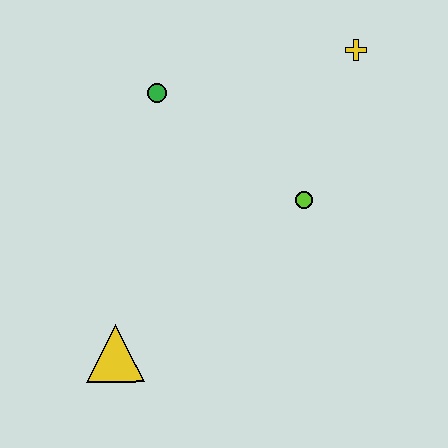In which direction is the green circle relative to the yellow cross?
The green circle is to the left of the yellow cross.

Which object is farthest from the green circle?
The yellow triangle is farthest from the green circle.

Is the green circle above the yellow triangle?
Yes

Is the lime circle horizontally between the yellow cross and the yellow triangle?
Yes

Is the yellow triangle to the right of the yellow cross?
No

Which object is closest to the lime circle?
The yellow cross is closest to the lime circle.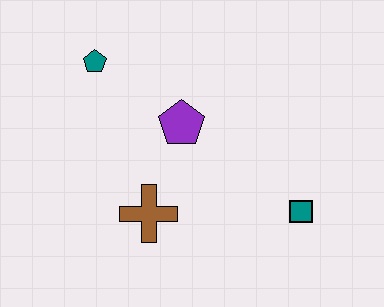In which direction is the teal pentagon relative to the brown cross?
The teal pentagon is above the brown cross.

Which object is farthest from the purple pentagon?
The teal square is farthest from the purple pentagon.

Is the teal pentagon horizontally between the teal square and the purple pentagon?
No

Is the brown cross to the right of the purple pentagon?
No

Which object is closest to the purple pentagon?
The brown cross is closest to the purple pentagon.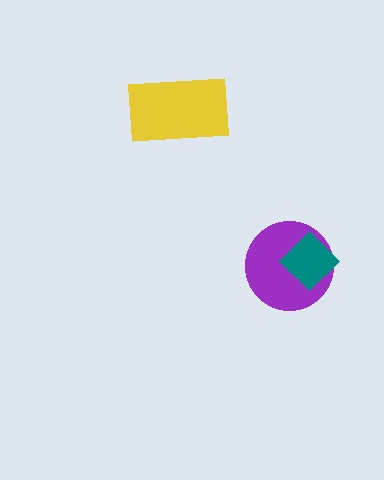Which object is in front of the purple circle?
The teal diamond is in front of the purple circle.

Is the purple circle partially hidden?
Yes, it is partially covered by another shape.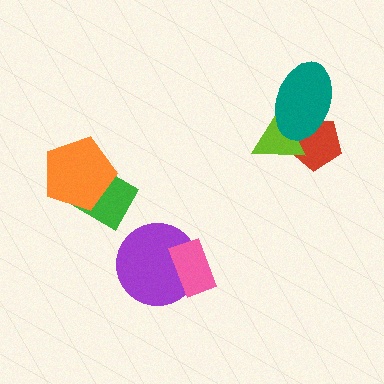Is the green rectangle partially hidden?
Yes, it is partially covered by another shape.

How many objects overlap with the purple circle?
1 object overlaps with the purple circle.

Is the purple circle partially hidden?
Yes, it is partially covered by another shape.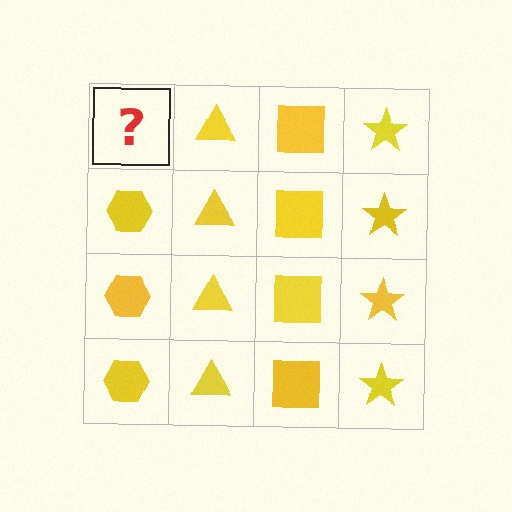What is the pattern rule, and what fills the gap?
The rule is that each column has a consistent shape. The gap should be filled with a yellow hexagon.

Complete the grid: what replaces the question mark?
The question mark should be replaced with a yellow hexagon.